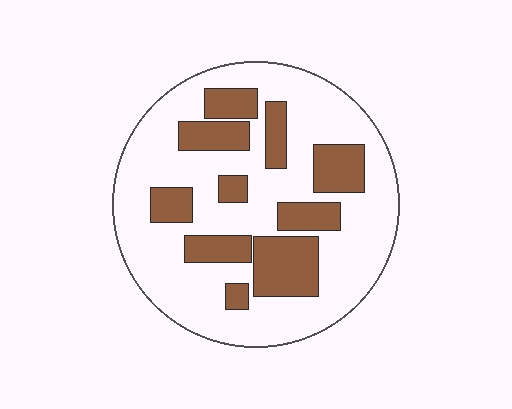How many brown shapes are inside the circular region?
10.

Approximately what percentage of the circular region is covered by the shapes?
Approximately 30%.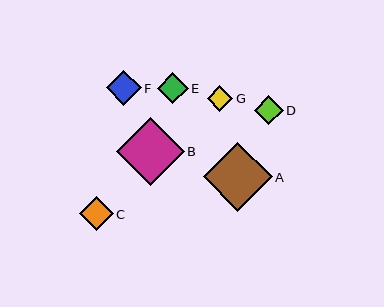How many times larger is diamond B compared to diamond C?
Diamond B is approximately 2.0 times the size of diamond C.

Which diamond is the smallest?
Diamond G is the smallest with a size of approximately 26 pixels.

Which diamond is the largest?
Diamond A is the largest with a size of approximately 69 pixels.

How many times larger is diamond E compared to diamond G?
Diamond E is approximately 1.2 times the size of diamond G.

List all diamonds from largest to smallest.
From largest to smallest: A, B, F, C, E, D, G.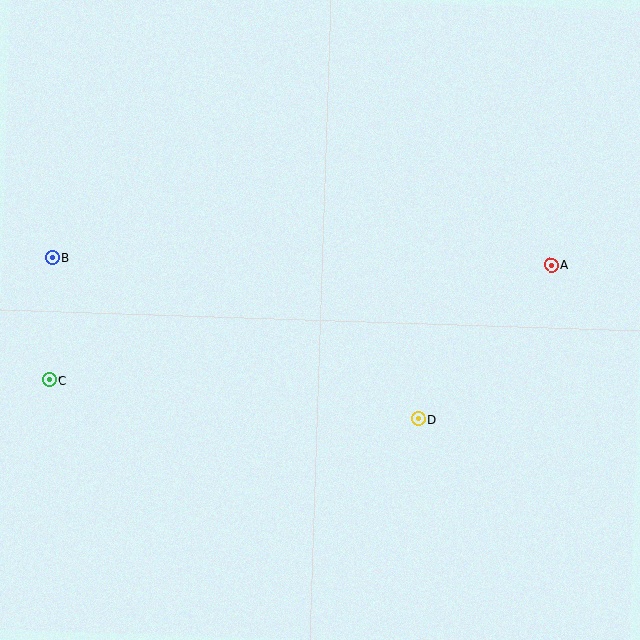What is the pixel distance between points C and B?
The distance between C and B is 123 pixels.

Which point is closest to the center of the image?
Point D at (418, 419) is closest to the center.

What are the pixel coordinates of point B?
Point B is at (52, 257).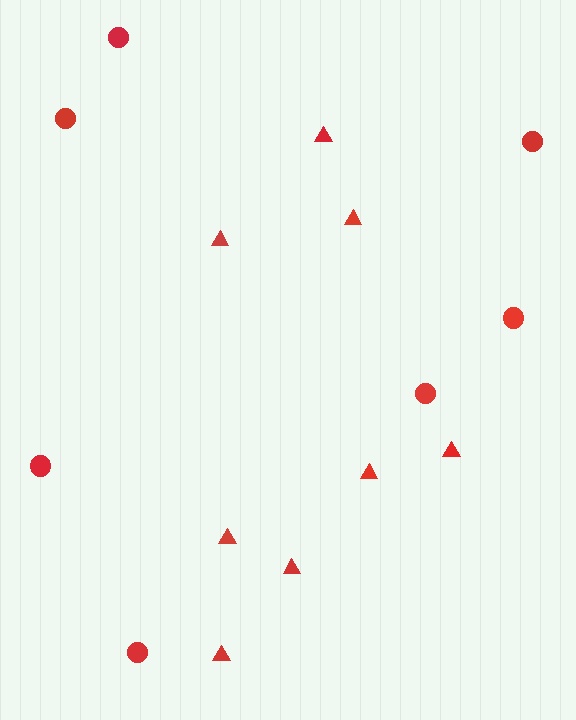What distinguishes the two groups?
There are 2 groups: one group of circles (7) and one group of triangles (8).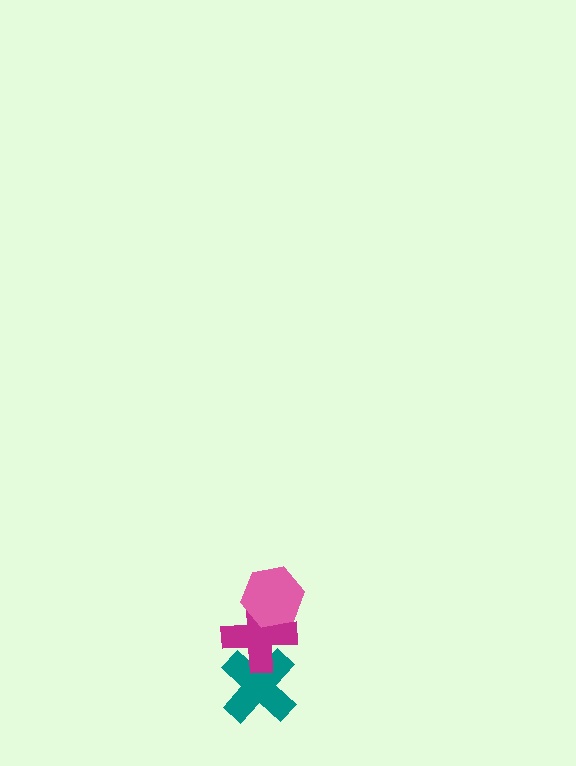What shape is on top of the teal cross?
The magenta cross is on top of the teal cross.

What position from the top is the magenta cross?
The magenta cross is 2nd from the top.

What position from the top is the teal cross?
The teal cross is 3rd from the top.